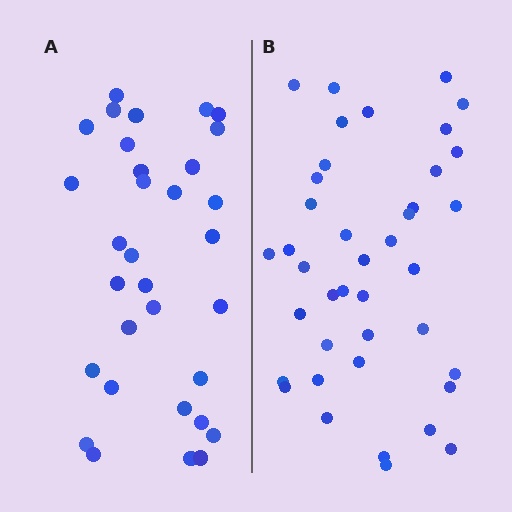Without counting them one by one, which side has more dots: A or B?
Region B (the right region) has more dots.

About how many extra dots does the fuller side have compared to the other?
Region B has roughly 8 or so more dots than region A.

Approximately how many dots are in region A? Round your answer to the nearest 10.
About 30 dots. (The exact count is 32, which rounds to 30.)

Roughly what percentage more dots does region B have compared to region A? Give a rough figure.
About 25% more.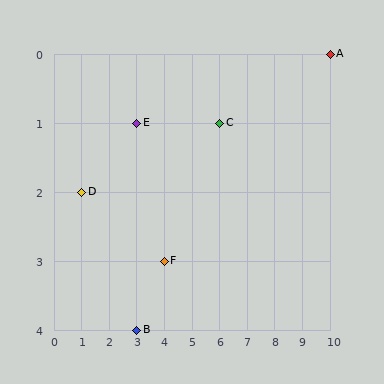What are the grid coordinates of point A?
Point A is at grid coordinates (10, 0).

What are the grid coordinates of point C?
Point C is at grid coordinates (6, 1).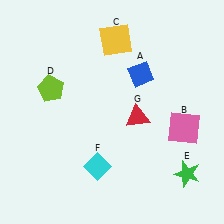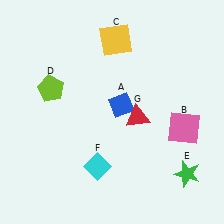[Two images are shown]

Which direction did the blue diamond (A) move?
The blue diamond (A) moved down.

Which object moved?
The blue diamond (A) moved down.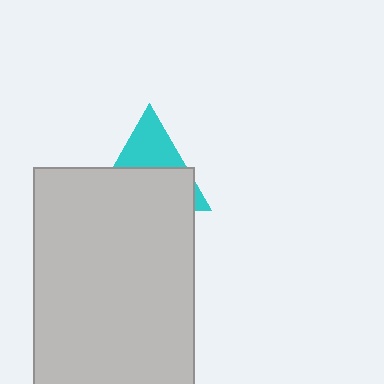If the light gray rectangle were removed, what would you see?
You would see the complete cyan triangle.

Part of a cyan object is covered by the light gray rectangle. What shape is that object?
It is a triangle.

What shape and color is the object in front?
The object in front is a light gray rectangle.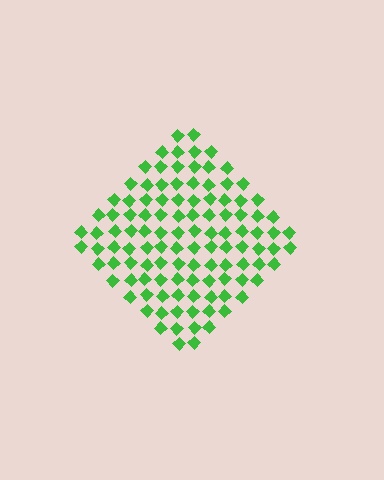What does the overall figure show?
The overall figure shows a diamond.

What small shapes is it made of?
It is made of small diamonds.